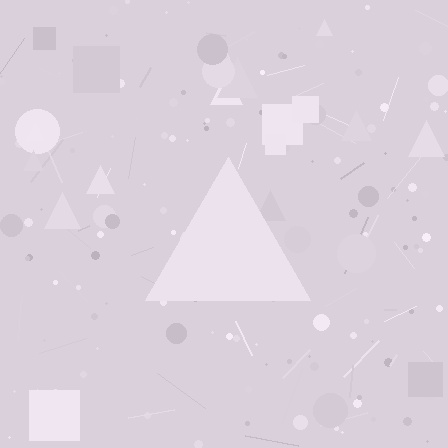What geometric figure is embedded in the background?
A triangle is embedded in the background.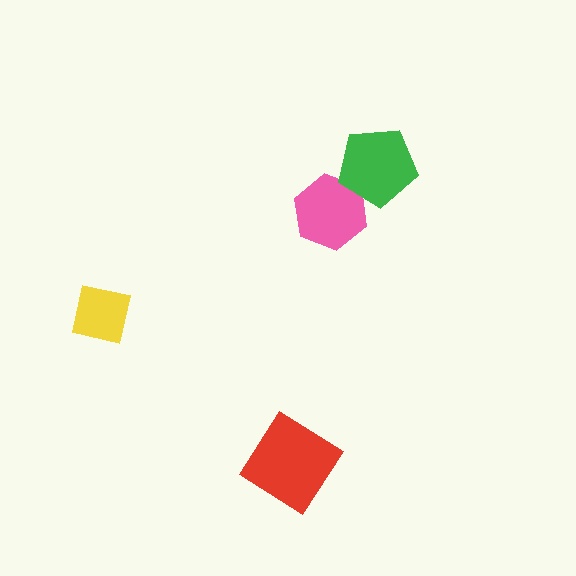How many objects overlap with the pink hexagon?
1 object overlaps with the pink hexagon.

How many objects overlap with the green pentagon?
1 object overlaps with the green pentagon.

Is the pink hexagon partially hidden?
Yes, it is partially covered by another shape.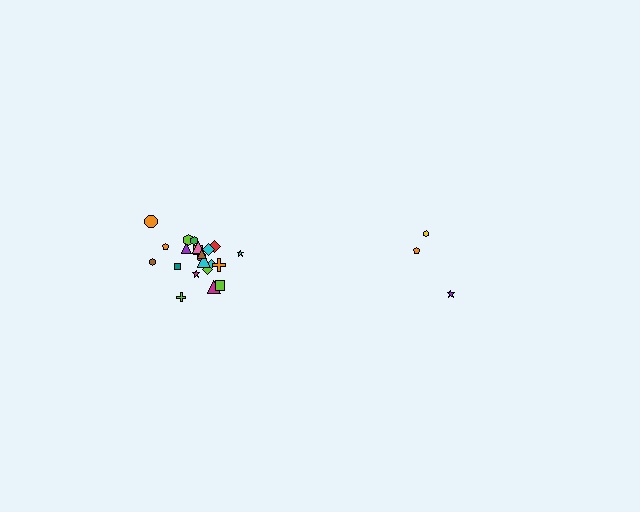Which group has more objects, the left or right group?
The left group.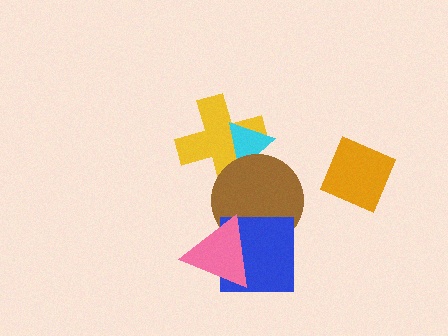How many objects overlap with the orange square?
0 objects overlap with the orange square.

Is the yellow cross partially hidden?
Yes, it is partially covered by another shape.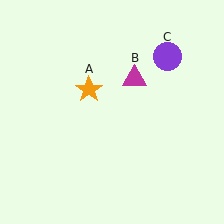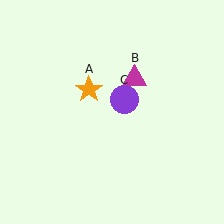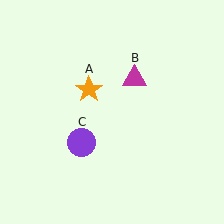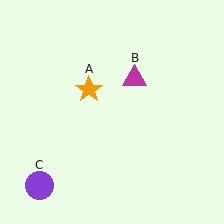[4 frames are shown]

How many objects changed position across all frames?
1 object changed position: purple circle (object C).